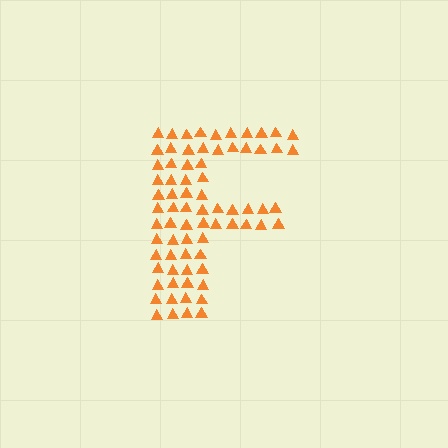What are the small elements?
The small elements are triangles.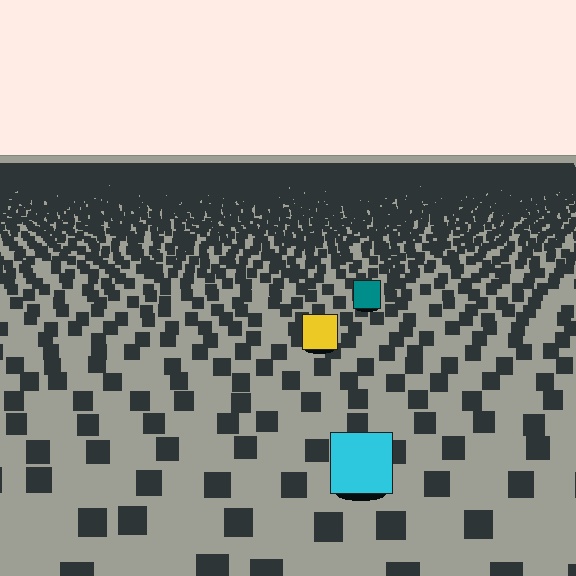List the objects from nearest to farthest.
From nearest to farthest: the cyan square, the yellow square, the teal square.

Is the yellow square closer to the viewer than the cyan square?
No. The cyan square is closer — you can tell from the texture gradient: the ground texture is coarser near it.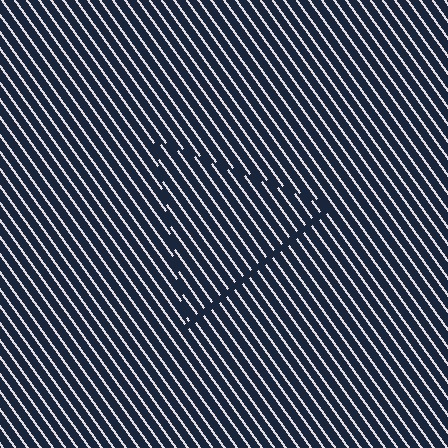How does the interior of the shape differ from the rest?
The interior of the shape contains the same grating, shifted by half a period — the contour is defined by the phase discontinuity where line-ends from the inner and outer gratings abut.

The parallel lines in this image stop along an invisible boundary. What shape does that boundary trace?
An illusory triangle. The interior of the shape contains the same grating, shifted by half a period — the contour is defined by the phase discontinuity where line-ends from the inner and outer gratings abut.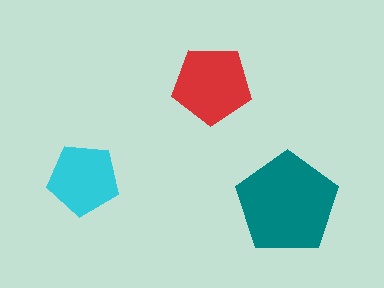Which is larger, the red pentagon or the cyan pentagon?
The red one.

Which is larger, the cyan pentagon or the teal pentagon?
The teal one.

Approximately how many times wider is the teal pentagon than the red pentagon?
About 1.5 times wider.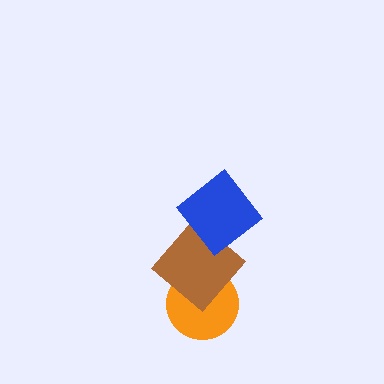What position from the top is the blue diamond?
The blue diamond is 1st from the top.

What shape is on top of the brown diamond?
The blue diamond is on top of the brown diamond.